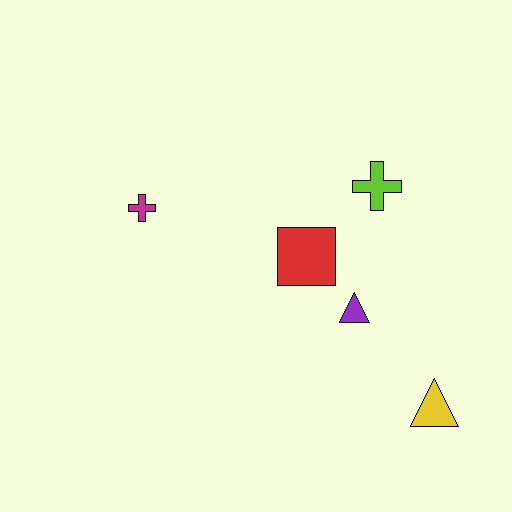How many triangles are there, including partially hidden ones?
There are 2 triangles.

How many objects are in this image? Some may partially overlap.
There are 5 objects.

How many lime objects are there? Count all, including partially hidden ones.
There is 1 lime object.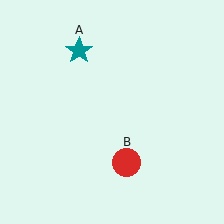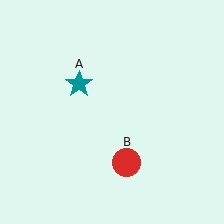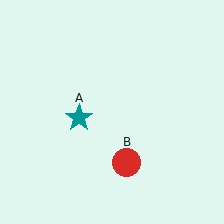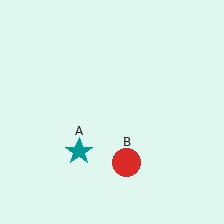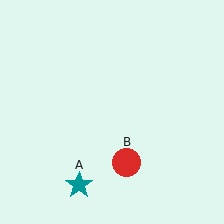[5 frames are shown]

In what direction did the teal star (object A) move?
The teal star (object A) moved down.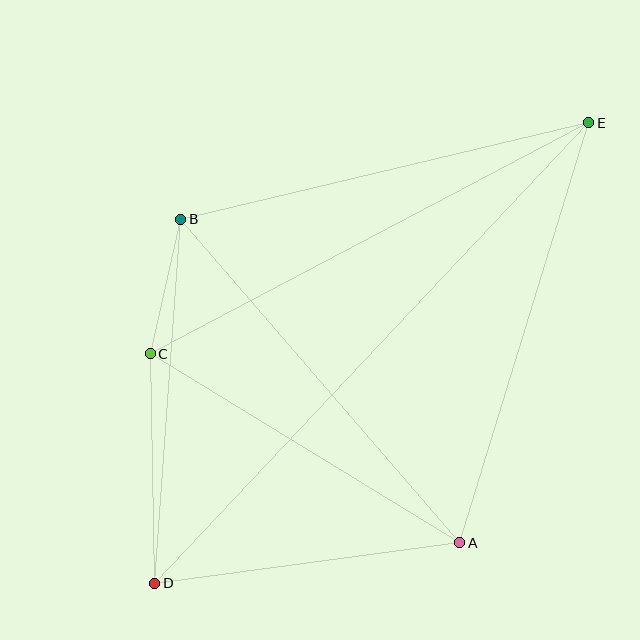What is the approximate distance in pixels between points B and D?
The distance between B and D is approximately 365 pixels.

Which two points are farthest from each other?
Points D and E are farthest from each other.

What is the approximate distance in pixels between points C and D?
The distance between C and D is approximately 230 pixels.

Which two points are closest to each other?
Points B and C are closest to each other.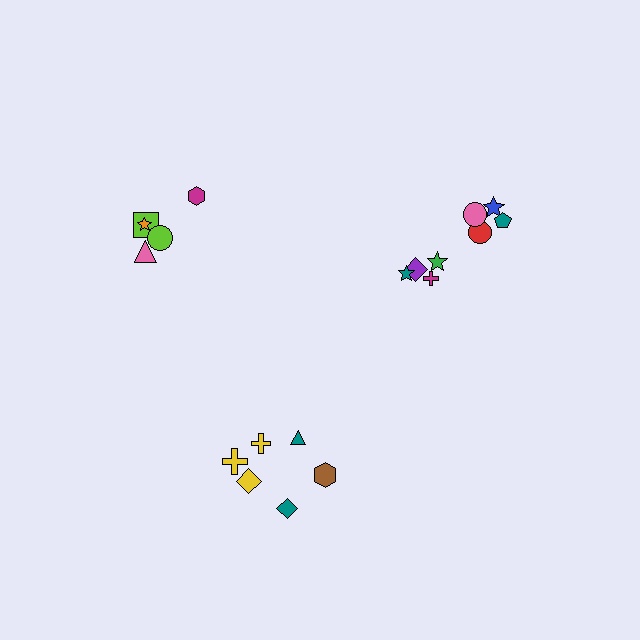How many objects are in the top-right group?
There are 8 objects.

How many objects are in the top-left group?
There are 5 objects.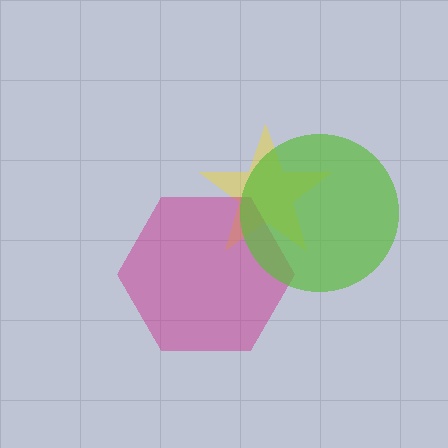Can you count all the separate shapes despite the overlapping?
Yes, there are 3 separate shapes.